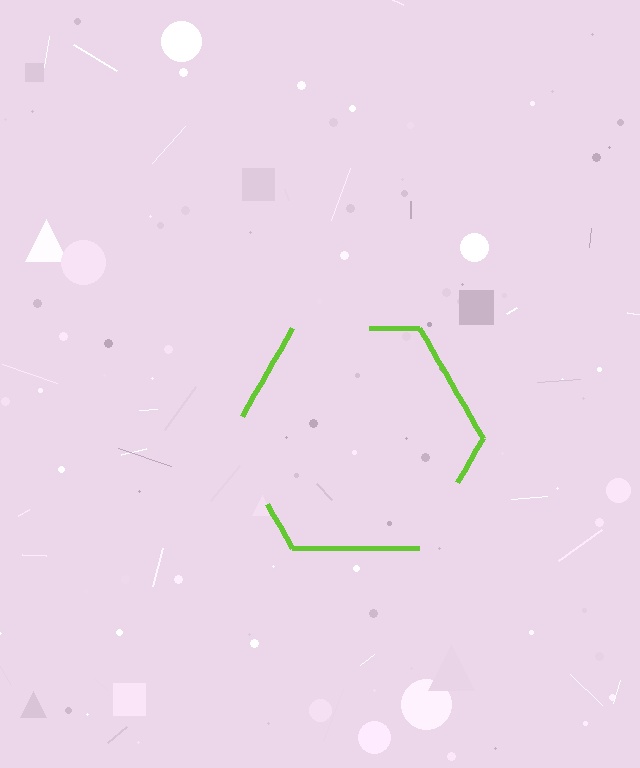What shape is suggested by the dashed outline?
The dashed outline suggests a hexagon.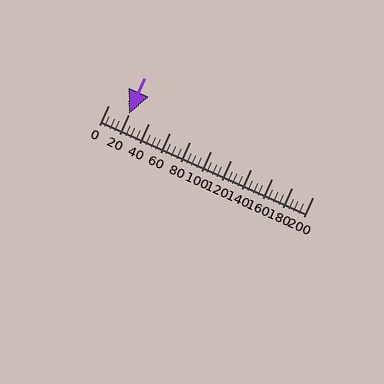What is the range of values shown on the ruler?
The ruler shows values from 0 to 200.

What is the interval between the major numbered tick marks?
The major tick marks are spaced 20 units apart.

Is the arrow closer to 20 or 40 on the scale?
The arrow is closer to 20.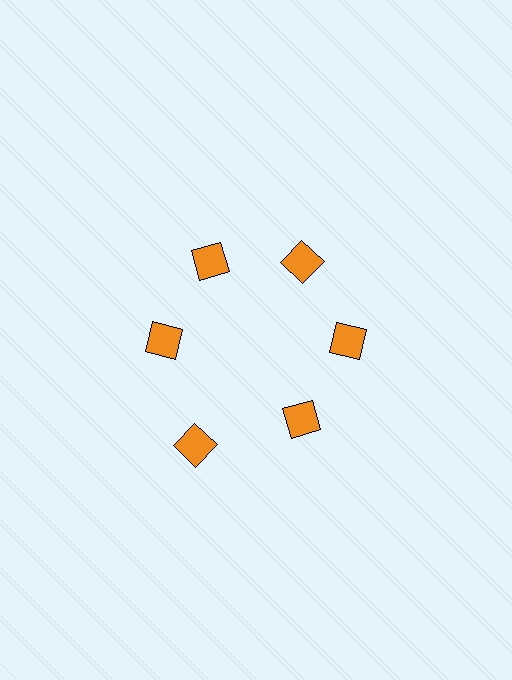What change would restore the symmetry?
The symmetry would be restored by moving it inward, back onto the ring so that all 6 squares sit at equal angles and equal distance from the center.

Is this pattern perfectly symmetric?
No. The 6 orange squares are arranged in a ring, but one element near the 7 o'clock position is pushed outward from the center, breaking the 6-fold rotational symmetry.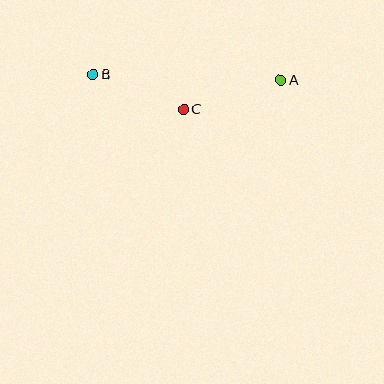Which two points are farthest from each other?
Points A and B are farthest from each other.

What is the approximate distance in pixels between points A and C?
The distance between A and C is approximately 102 pixels.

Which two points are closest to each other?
Points B and C are closest to each other.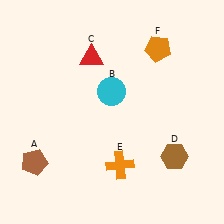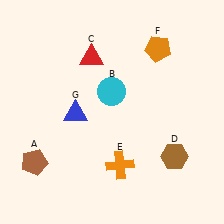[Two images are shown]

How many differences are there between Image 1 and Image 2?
There is 1 difference between the two images.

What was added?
A blue triangle (G) was added in Image 2.